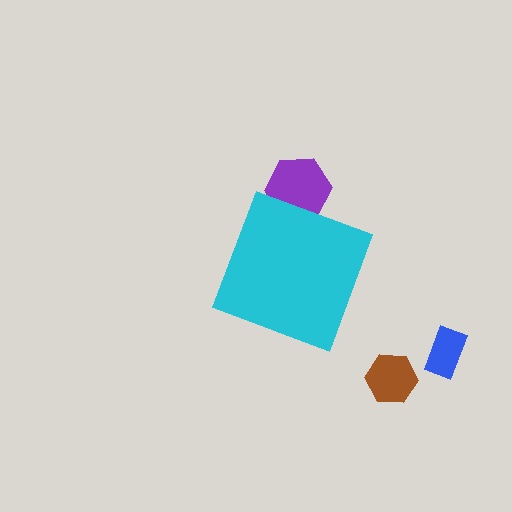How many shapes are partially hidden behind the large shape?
1 shape is partially hidden.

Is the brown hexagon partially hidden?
No, the brown hexagon is fully visible.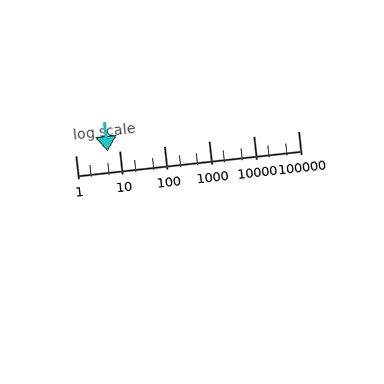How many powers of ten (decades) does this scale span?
The scale spans 5 decades, from 1 to 100000.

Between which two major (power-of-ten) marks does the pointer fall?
The pointer is between 1 and 10.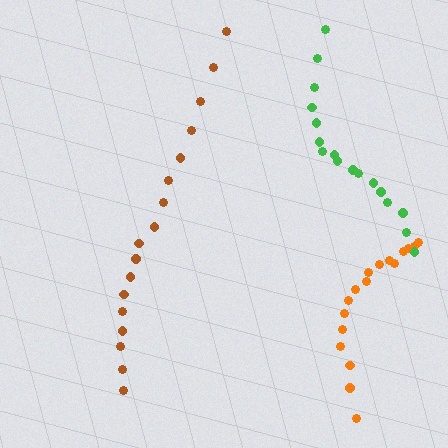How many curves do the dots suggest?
There are 3 distinct paths.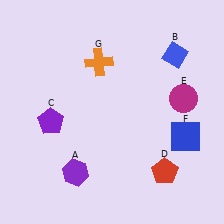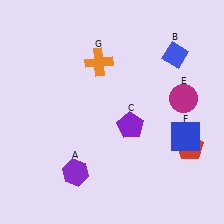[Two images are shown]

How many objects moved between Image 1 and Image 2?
2 objects moved between the two images.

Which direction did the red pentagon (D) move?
The red pentagon (D) moved right.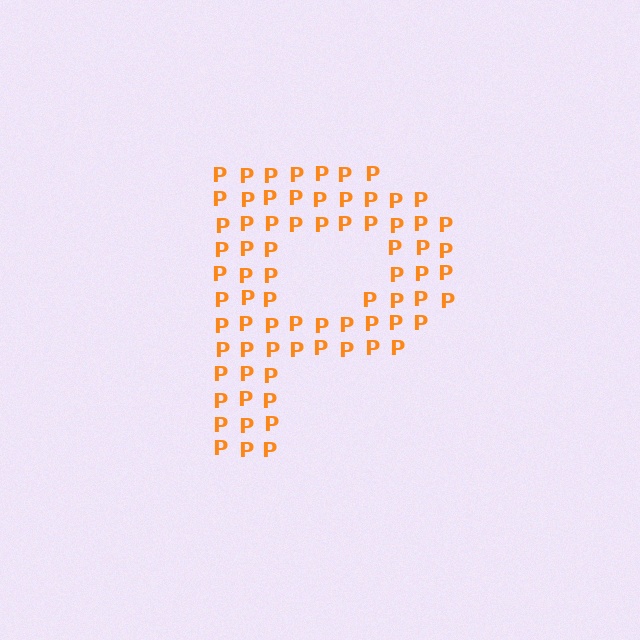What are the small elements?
The small elements are letter P's.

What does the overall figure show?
The overall figure shows the letter P.